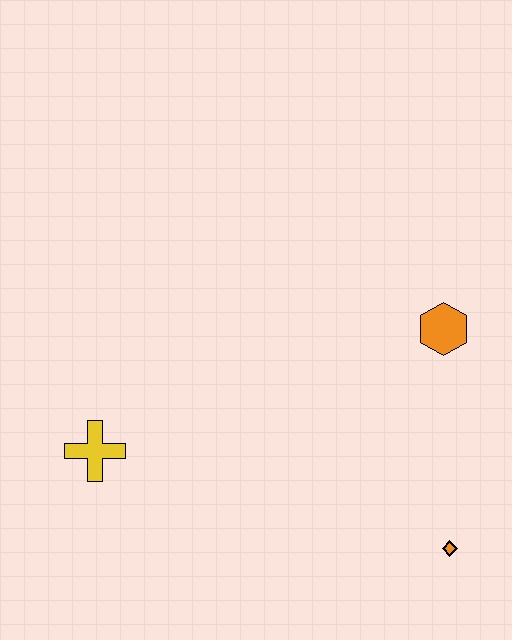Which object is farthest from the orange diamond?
The yellow cross is farthest from the orange diamond.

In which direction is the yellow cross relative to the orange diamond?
The yellow cross is to the left of the orange diamond.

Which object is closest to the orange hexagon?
The orange diamond is closest to the orange hexagon.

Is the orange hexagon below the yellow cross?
No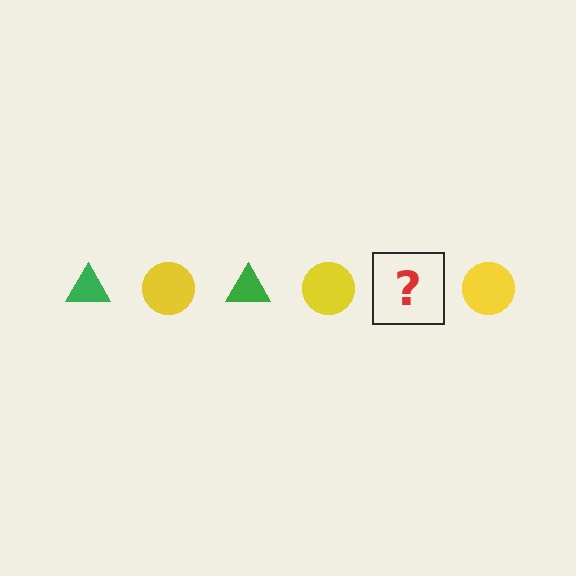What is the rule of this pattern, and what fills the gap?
The rule is that the pattern alternates between green triangle and yellow circle. The gap should be filled with a green triangle.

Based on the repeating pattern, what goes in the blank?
The blank should be a green triangle.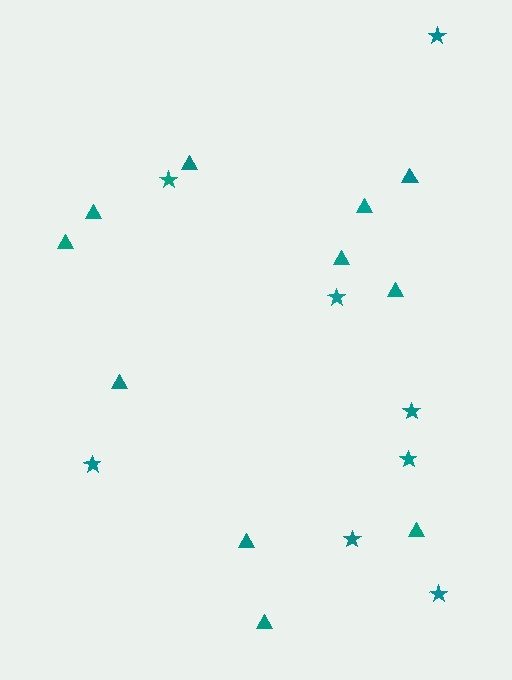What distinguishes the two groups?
There are 2 groups: one group of triangles (11) and one group of stars (8).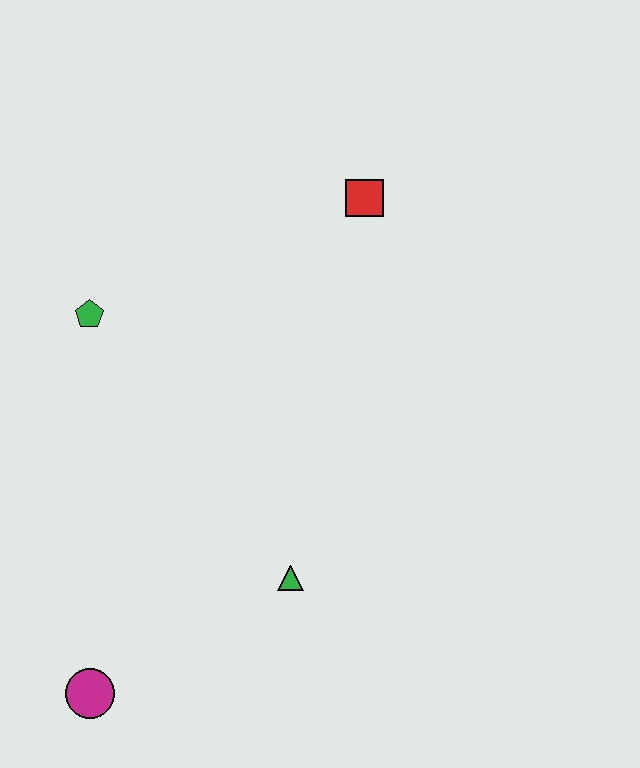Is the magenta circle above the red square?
No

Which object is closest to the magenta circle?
The green triangle is closest to the magenta circle.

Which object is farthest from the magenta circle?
The red square is farthest from the magenta circle.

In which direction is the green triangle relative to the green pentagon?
The green triangle is below the green pentagon.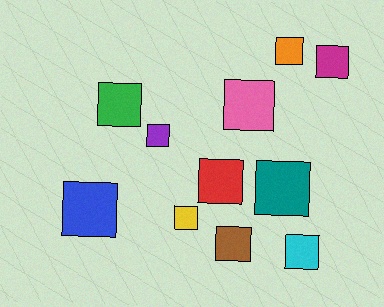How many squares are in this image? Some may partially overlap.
There are 11 squares.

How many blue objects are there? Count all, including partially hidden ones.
There is 1 blue object.